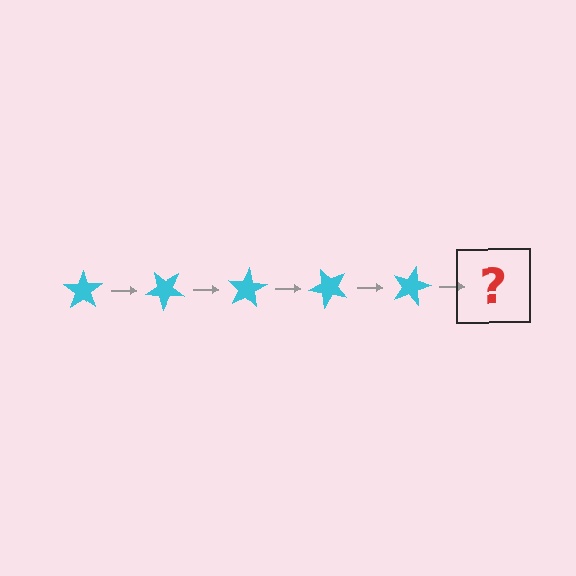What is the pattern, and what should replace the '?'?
The pattern is that the star rotates 40 degrees each step. The '?' should be a cyan star rotated 200 degrees.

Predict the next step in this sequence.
The next step is a cyan star rotated 200 degrees.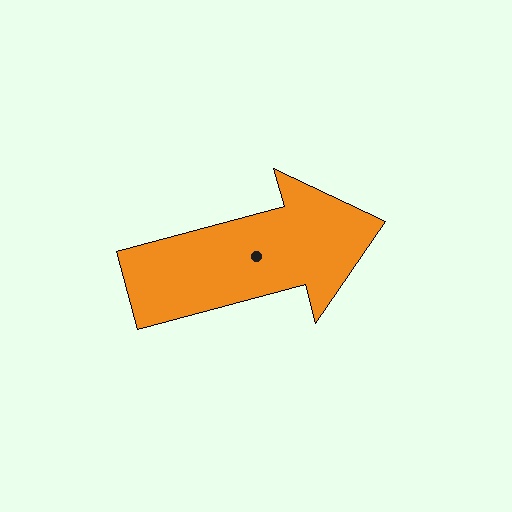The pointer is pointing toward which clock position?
Roughly 2 o'clock.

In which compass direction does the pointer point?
East.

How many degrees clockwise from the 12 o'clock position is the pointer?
Approximately 75 degrees.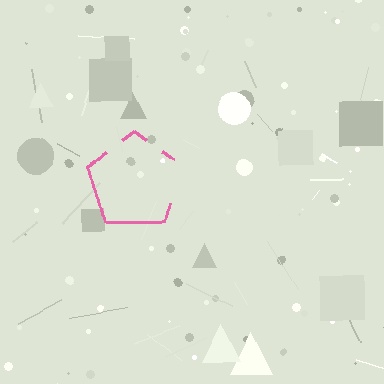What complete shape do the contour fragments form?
The contour fragments form a pentagon.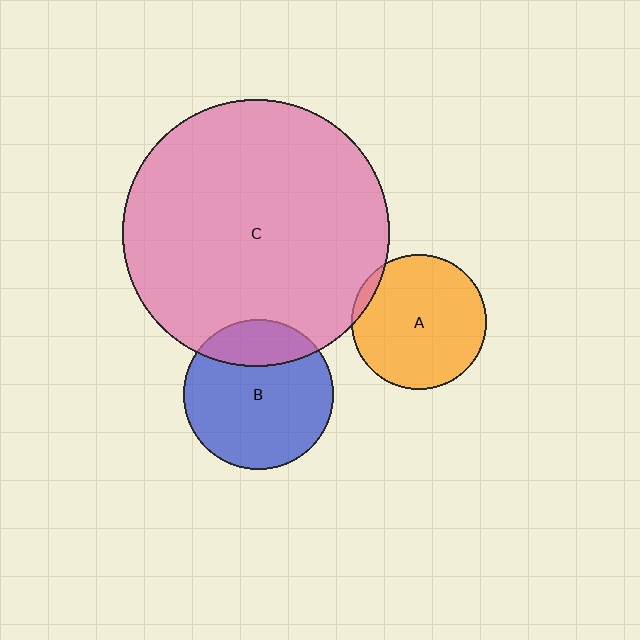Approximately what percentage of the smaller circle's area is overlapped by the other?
Approximately 25%.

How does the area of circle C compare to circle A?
Approximately 4.0 times.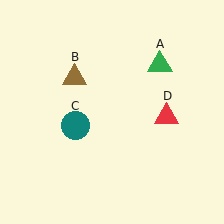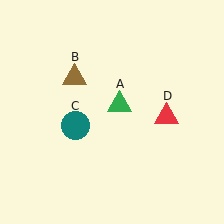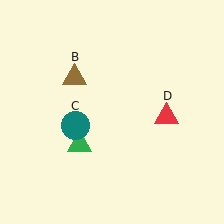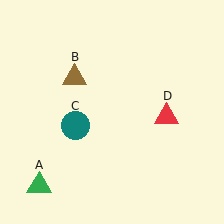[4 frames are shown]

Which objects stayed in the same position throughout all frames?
Brown triangle (object B) and teal circle (object C) and red triangle (object D) remained stationary.